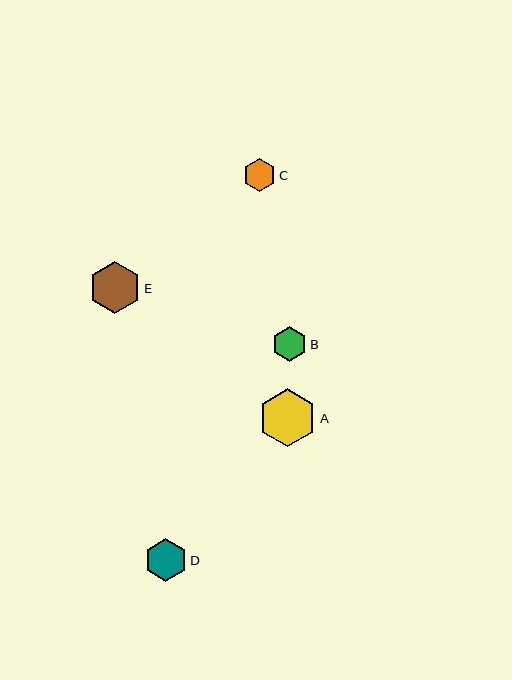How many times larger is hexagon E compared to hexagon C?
Hexagon E is approximately 1.6 times the size of hexagon C.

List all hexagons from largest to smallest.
From largest to smallest: A, E, D, B, C.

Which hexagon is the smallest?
Hexagon C is the smallest with a size of approximately 33 pixels.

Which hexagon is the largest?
Hexagon A is the largest with a size of approximately 58 pixels.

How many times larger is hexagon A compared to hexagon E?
Hexagon A is approximately 1.1 times the size of hexagon E.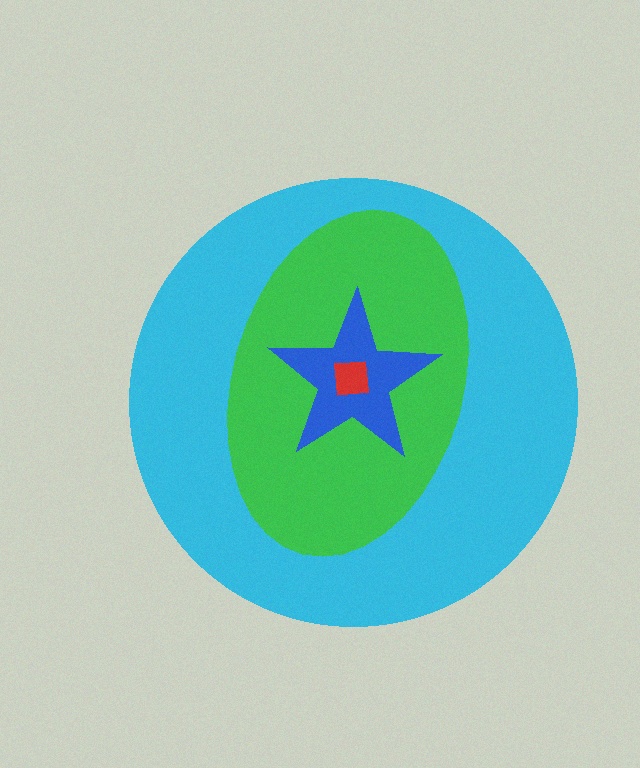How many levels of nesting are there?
4.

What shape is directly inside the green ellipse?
The blue star.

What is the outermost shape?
The cyan circle.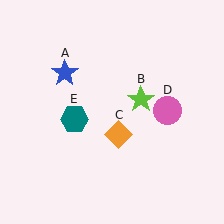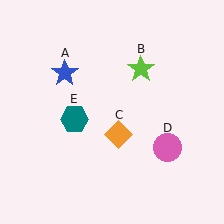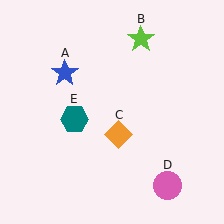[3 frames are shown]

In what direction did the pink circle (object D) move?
The pink circle (object D) moved down.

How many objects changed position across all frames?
2 objects changed position: lime star (object B), pink circle (object D).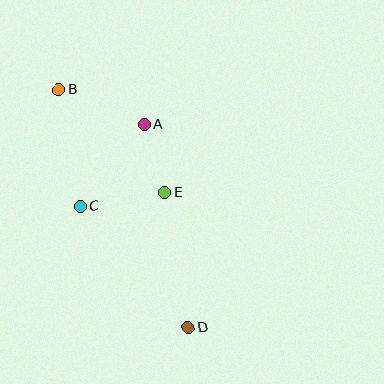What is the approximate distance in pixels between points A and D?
The distance between A and D is approximately 207 pixels.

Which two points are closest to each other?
Points A and E are closest to each other.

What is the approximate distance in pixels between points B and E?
The distance between B and E is approximately 148 pixels.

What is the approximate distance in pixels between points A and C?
The distance between A and C is approximately 104 pixels.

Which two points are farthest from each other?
Points B and D are farthest from each other.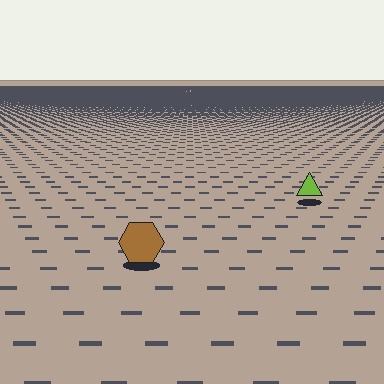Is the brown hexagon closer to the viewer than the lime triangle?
Yes. The brown hexagon is closer — you can tell from the texture gradient: the ground texture is coarser near it.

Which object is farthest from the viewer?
The lime triangle is farthest from the viewer. It appears smaller and the ground texture around it is denser.